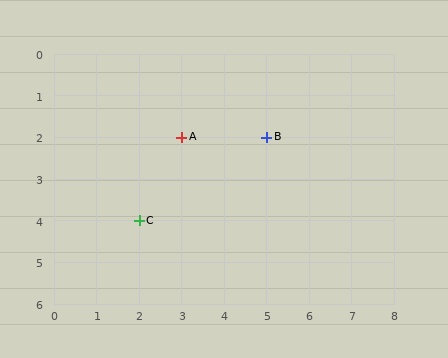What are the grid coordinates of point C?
Point C is at grid coordinates (2, 4).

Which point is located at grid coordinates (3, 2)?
Point A is at (3, 2).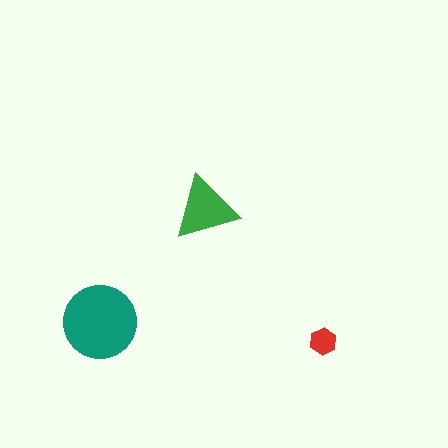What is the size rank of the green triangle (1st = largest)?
2nd.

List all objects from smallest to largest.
The red hexagon, the green triangle, the teal circle.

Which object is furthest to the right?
The red hexagon is rightmost.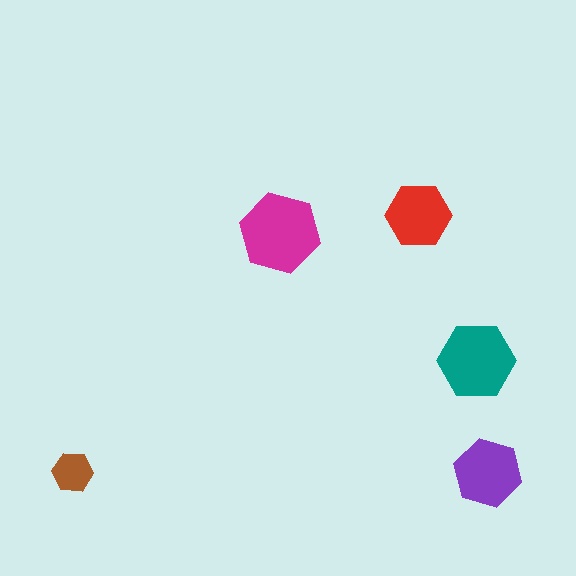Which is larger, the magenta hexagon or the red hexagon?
The magenta one.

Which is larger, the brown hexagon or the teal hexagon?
The teal one.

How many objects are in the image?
There are 5 objects in the image.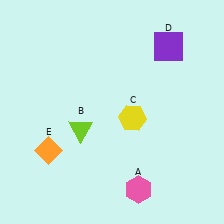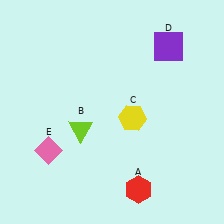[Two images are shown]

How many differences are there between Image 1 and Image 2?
There are 2 differences between the two images.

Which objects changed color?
A changed from pink to red. E changed from orange to pink.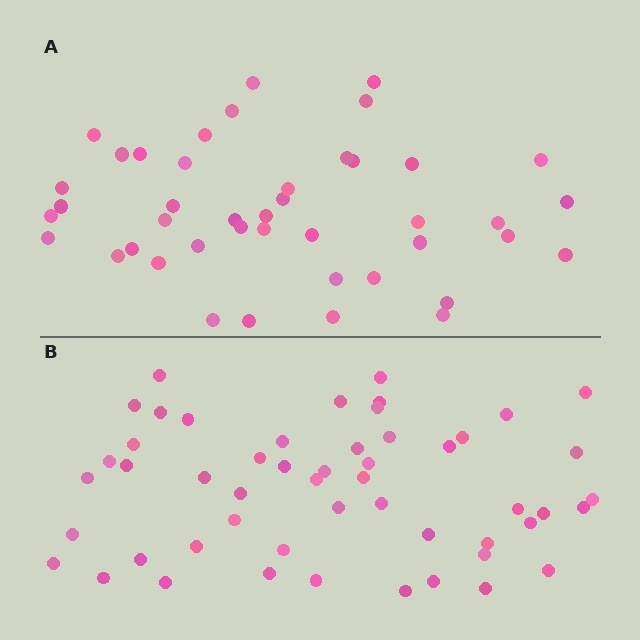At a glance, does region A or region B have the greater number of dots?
Region B (the bottom region) has more dots.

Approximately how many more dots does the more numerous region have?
Region B has roughly 8 or so more dots than region A.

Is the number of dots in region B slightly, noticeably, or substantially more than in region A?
Region B has only slightly more — the two regions are fairly close. The ratio is roughly 1.2 to 1.